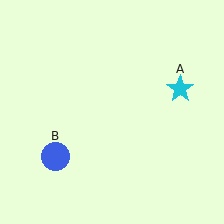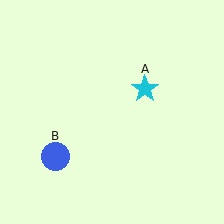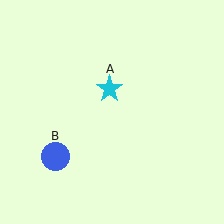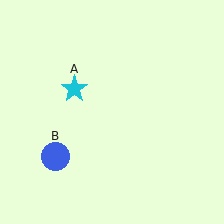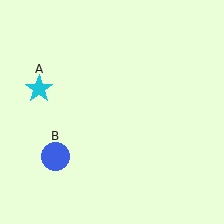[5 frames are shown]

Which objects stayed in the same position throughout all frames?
Blue circle (object B) remained stationary.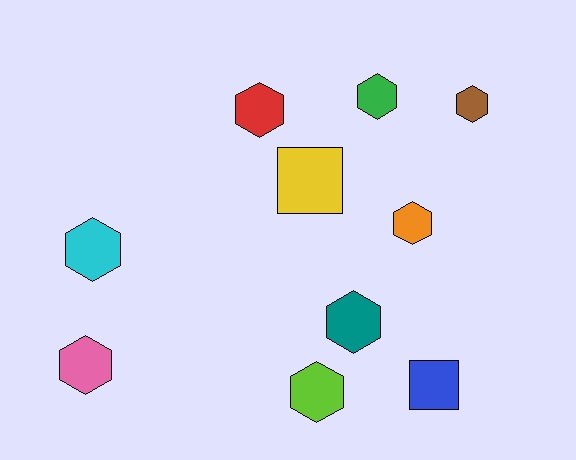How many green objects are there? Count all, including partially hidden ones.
There is 1 green object.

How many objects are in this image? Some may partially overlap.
There are 10 objects.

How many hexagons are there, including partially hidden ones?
There are 8 hexagons.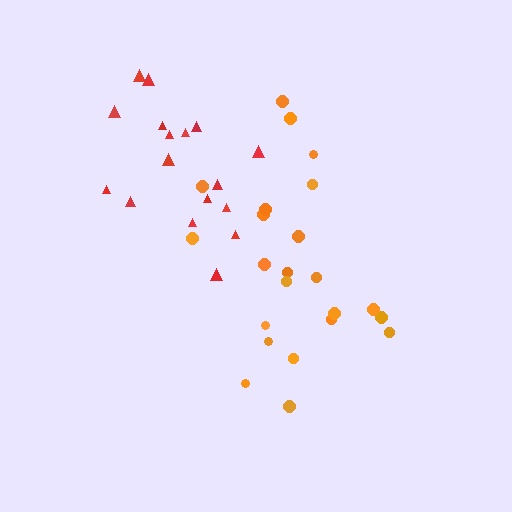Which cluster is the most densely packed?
Red.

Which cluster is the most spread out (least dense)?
Orange.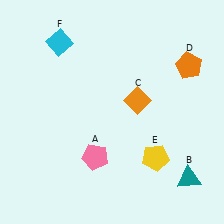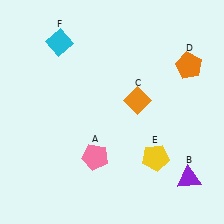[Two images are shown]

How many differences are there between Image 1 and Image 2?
There is 1 difference between the two images.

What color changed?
The triangle (B) changed from teal in Image 1 to purple in Image 2.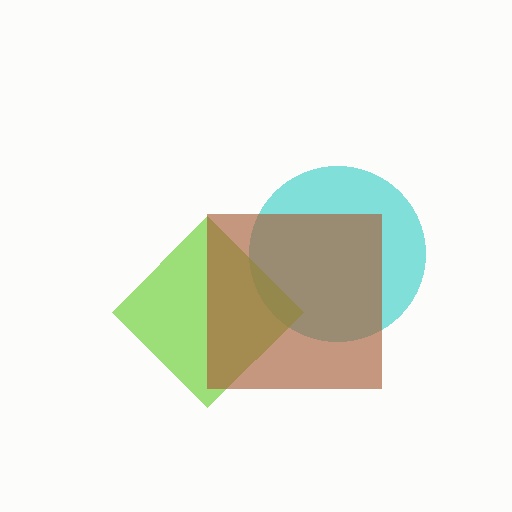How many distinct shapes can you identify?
There are 3 distinct shapes: a cyan circle, a lime diamond, a brown square.